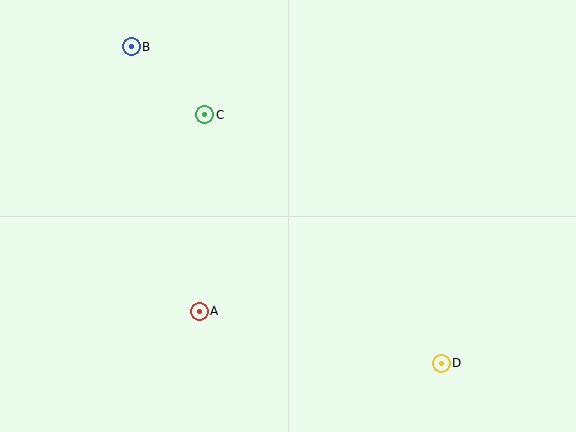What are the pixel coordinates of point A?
Point A is at (199, 311).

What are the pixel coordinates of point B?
Point B is at (131, 47).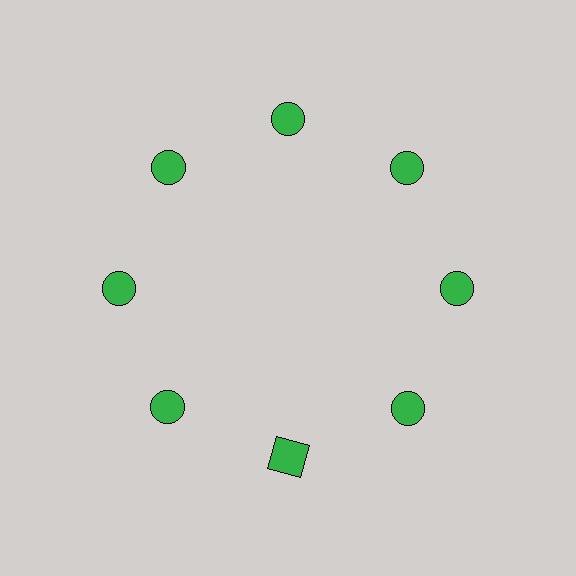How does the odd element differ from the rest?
It has a different shape: square instead of circle.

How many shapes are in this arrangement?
There are 8 shapes arranged in a ring pattern.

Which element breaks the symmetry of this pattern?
The green square at roughly the 6 o'clock position breaks the symmetry. All other shapes are green circles.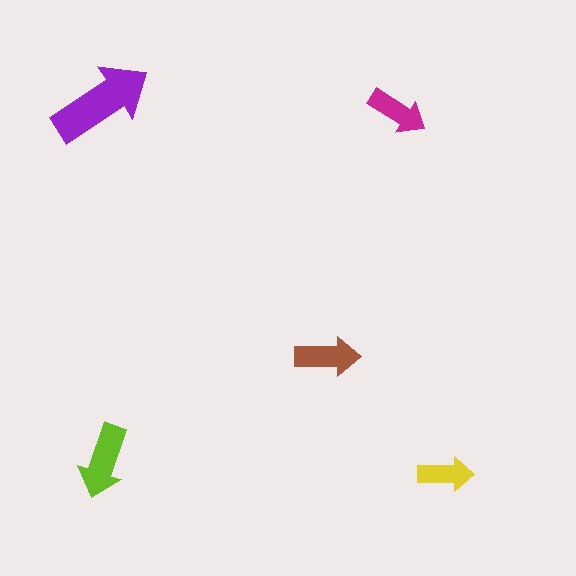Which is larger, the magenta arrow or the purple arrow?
The purple one.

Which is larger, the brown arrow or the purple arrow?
The purple one.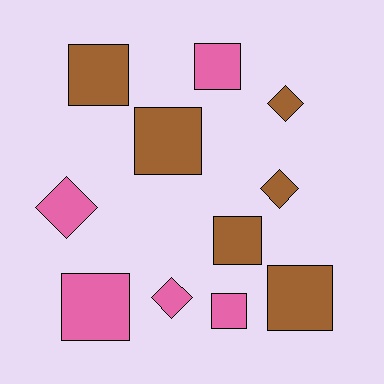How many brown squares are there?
There are 4 brown squares.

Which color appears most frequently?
Brown, with 6 objects.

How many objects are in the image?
There are 11 objects.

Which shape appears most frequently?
Square, with 7 objects.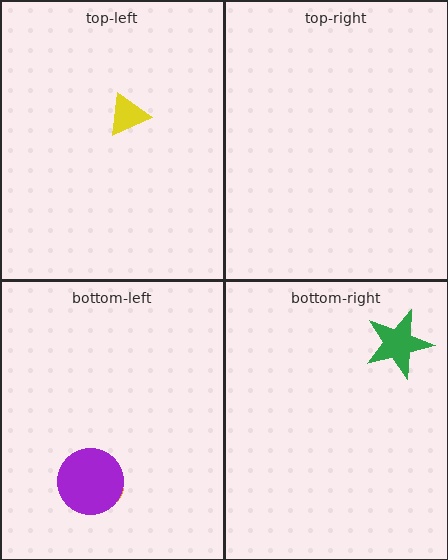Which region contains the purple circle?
The bottom-left region.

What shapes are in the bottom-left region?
The orange ellipse, the purple circle.